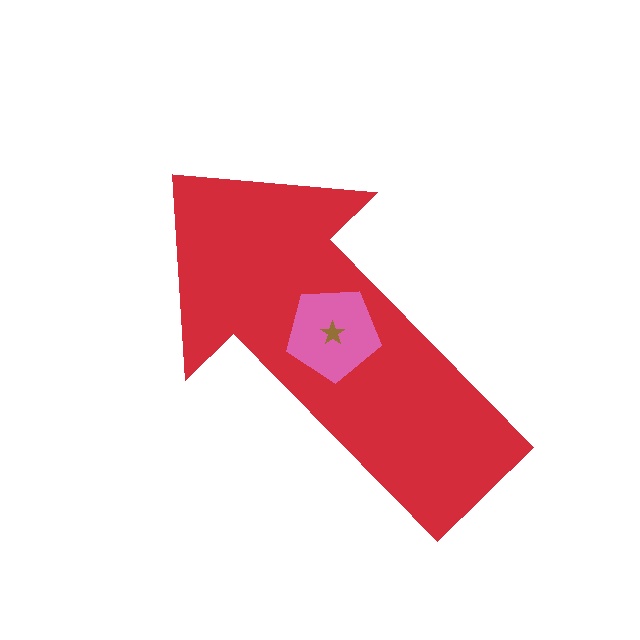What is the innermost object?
The brown star.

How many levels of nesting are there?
3.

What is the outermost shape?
The red arrow.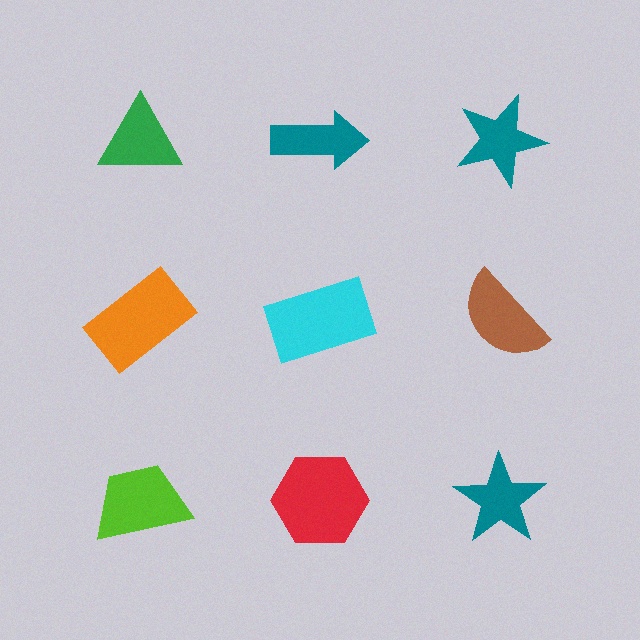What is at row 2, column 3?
A brown semicircle.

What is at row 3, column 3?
A teal star.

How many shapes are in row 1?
3 shapes.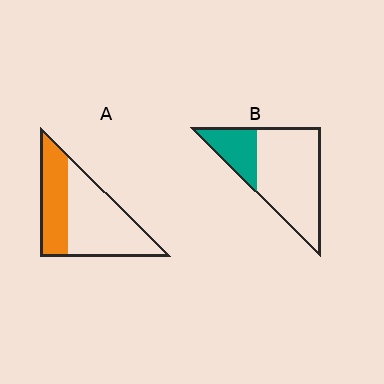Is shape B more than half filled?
No.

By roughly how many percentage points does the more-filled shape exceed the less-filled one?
By roughly 10 percentage points (A over B).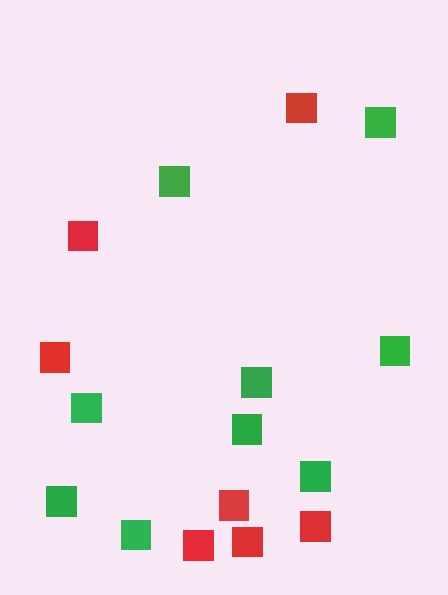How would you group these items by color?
There are 2 groups: one group of green squares (9) and one group of red squares (7).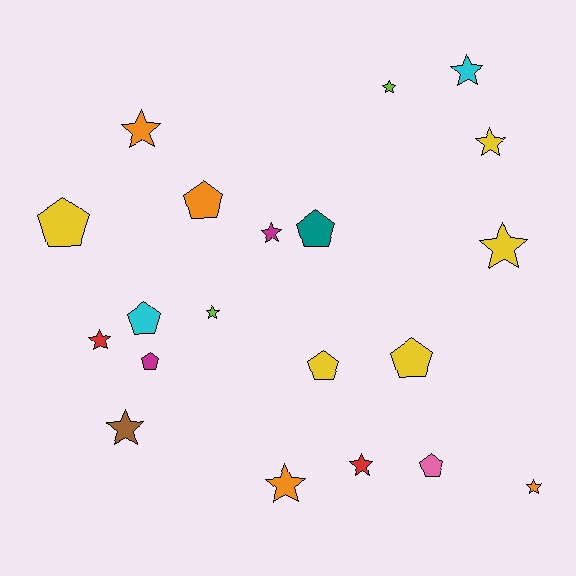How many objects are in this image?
There are 20 objects.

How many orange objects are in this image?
There are 4 orange objects.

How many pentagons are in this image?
There are 8 pentagons.